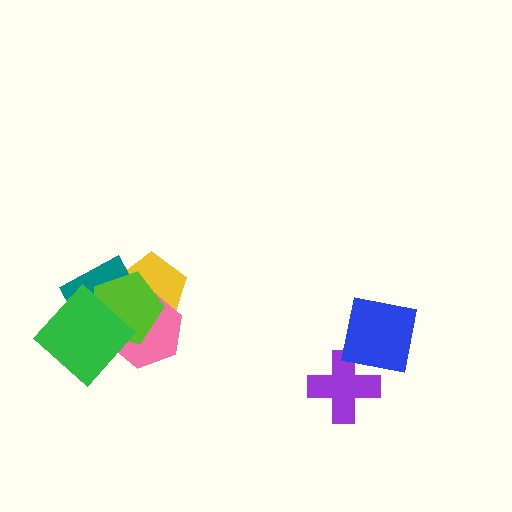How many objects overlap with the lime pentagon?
4 objects overlap with the lime pentagon.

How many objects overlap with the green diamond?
3 objects overlap with the green diamond.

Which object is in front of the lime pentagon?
The green diamond is in front of the lime pentagon.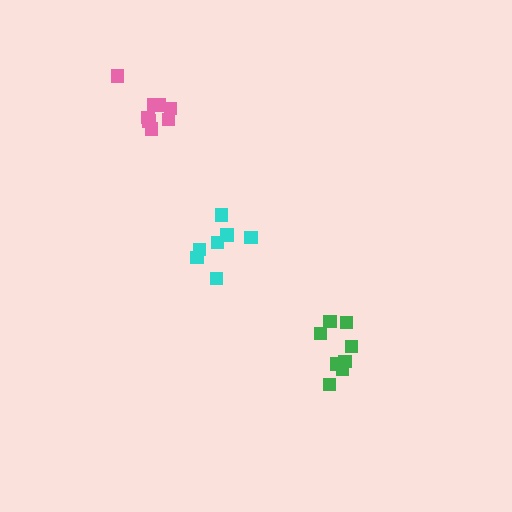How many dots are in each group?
Group 1: 7 dots, Group 2: 8 dots, Group 3: 8 dots (23 total).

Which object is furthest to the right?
The green cluster is rightmost.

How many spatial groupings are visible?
There are 3 spatial groupings.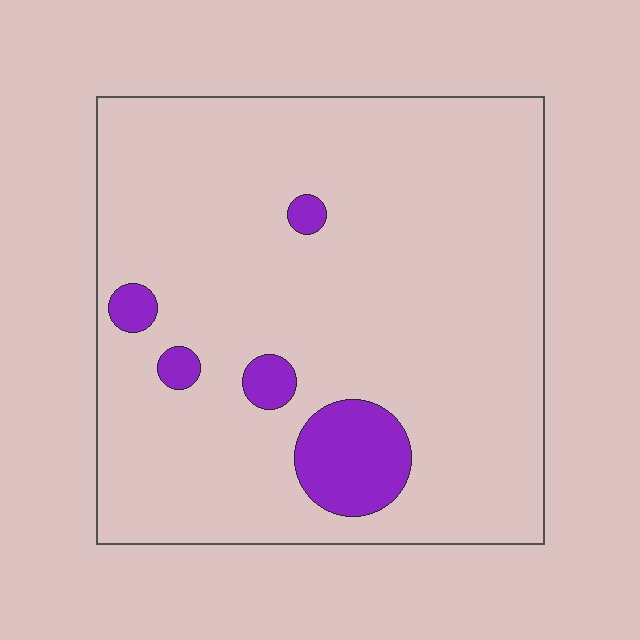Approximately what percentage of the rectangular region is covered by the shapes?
Approximately 10%.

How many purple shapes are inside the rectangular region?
5.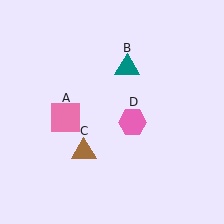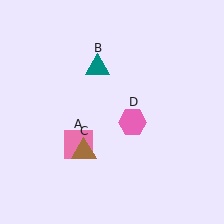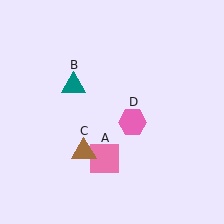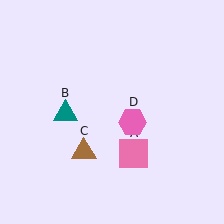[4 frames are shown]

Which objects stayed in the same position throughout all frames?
Brown triangle (object C) and pink hexagon (object D) remained stationary.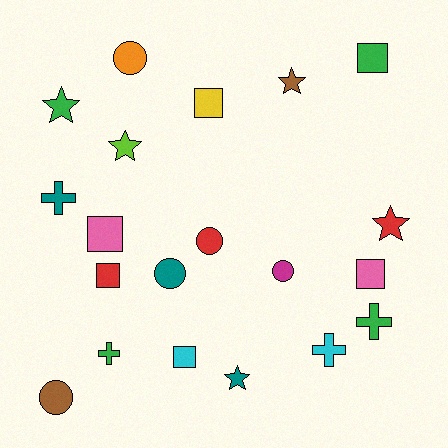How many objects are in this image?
There are 20 objects.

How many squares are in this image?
There are 6 squares.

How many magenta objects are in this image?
There is 1 magenta object.